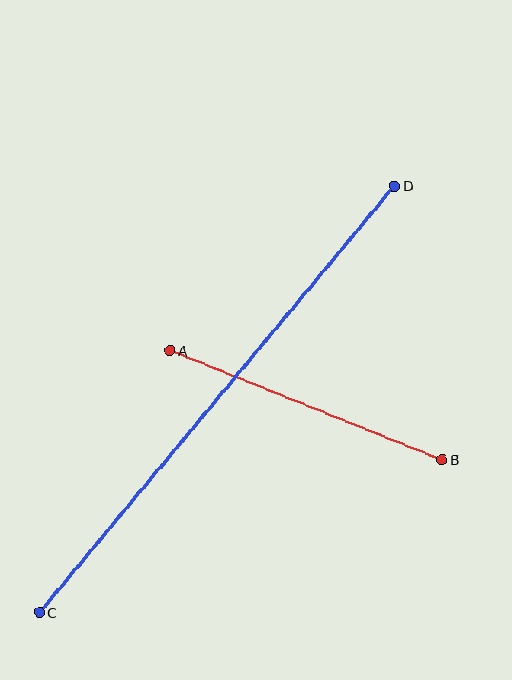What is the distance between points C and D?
The distance is approximately 555 pixels.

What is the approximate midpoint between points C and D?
The midpoint is at approximately (217, 399) pixels.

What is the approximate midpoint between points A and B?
The midpoint is at approximately (306, 405) pixels.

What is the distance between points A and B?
The distance is approximately 293 pixels.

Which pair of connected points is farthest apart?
Points C and D are farthest apart.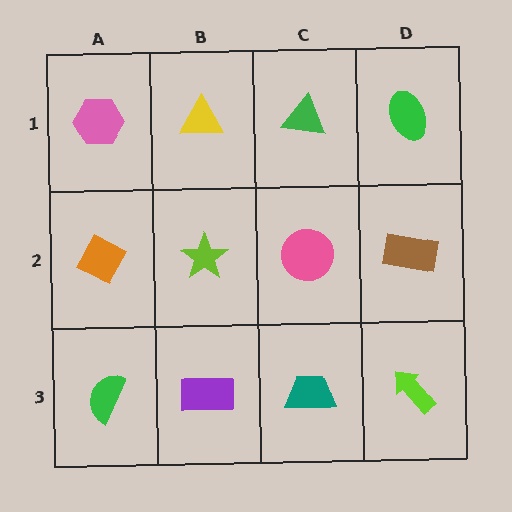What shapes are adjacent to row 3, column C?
A pink circle (row 2, column C), a purple rectangle (row 3, column B), a lime arrow (row 3, column D).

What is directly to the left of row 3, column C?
A purple rectangle.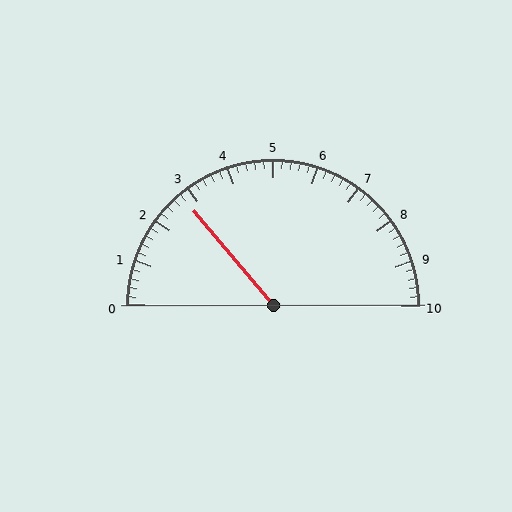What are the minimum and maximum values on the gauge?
The gauge ranges from 0 to 10.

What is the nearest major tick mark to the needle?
The nearest major tick mark is 3.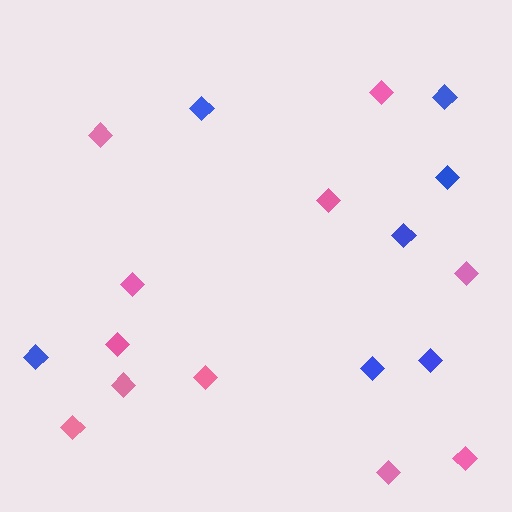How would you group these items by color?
There are 2 groups: one group of blue diamonds (7) and one group of pink diamonds (11).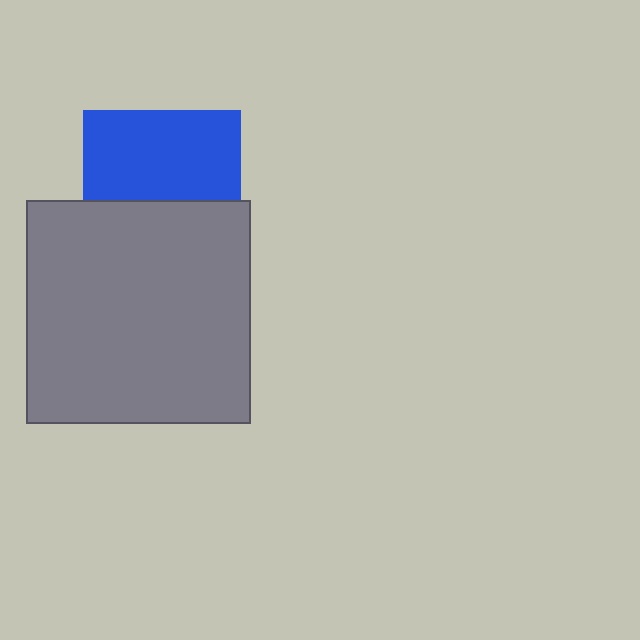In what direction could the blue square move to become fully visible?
The blue square could move up. That would shift it out from behind the gray square entirely.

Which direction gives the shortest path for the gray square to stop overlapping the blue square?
Moving down gives the shortest separation.